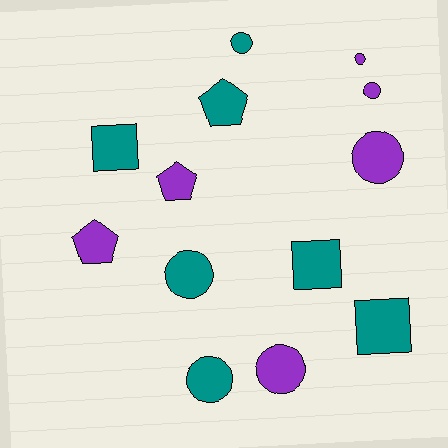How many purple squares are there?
There are no purple squares.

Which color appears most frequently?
Teal, with 7 objects.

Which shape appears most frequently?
Circle, with 7 objects.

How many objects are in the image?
There are 13 objects.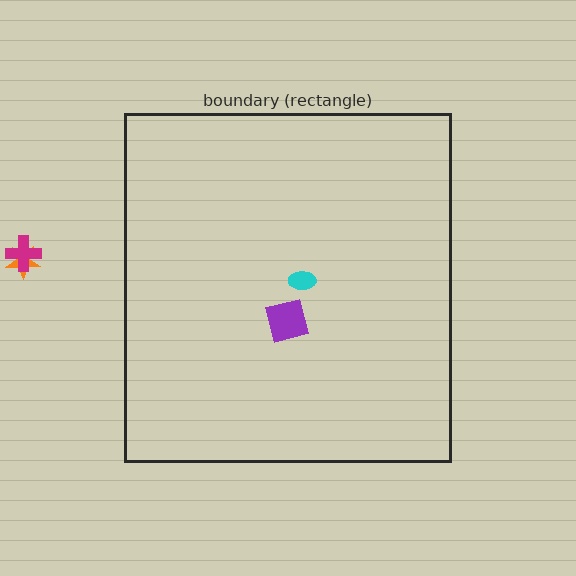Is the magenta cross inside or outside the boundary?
Outside.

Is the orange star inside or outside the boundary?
Outside.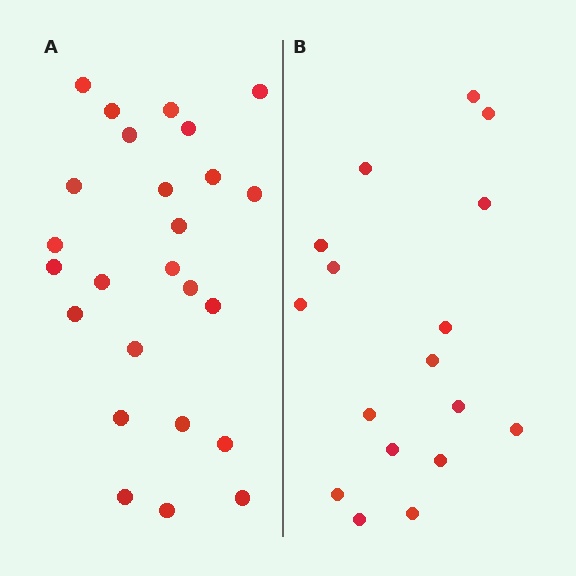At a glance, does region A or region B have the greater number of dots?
Region A (the left region) has more dots.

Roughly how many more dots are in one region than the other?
Region A has roughly 8 or so more dots than region B.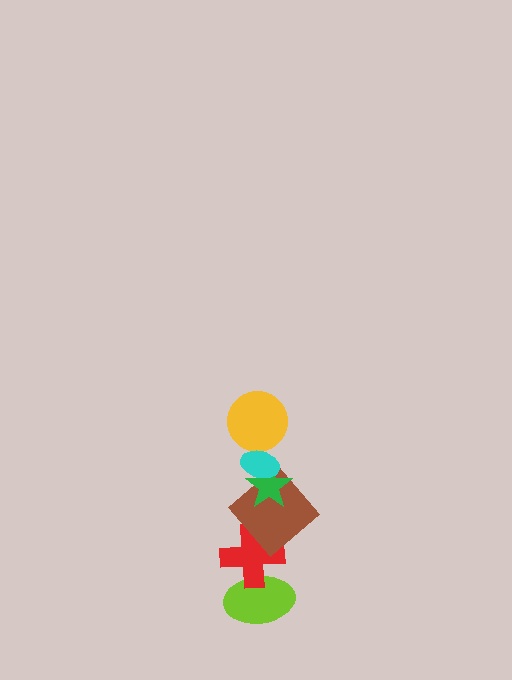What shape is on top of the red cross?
The brown diamond is on top of the red cross.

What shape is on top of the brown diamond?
The green star is on top of the brown diamond.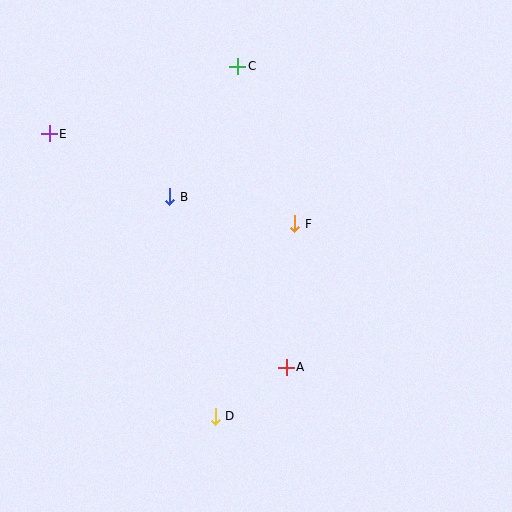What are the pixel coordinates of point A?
Point A is at (286, 367).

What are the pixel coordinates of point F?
Point F is at (295, 224).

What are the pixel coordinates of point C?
Point C is at (238, 66).